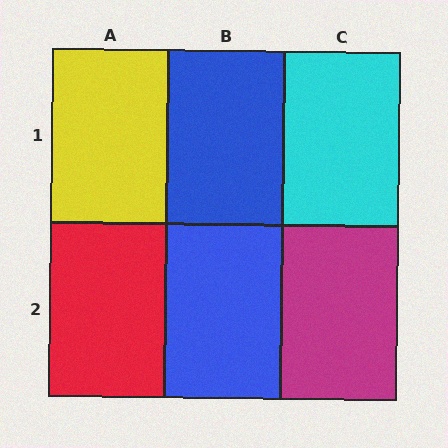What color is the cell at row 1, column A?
Yellow.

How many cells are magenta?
1 cell is magenta.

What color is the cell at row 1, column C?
Cyan.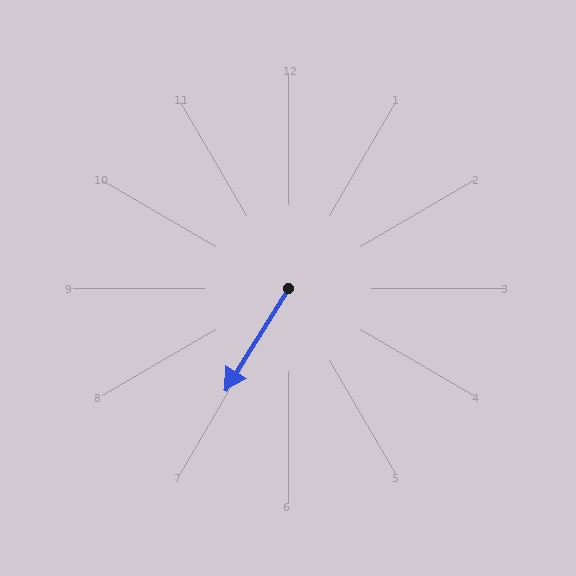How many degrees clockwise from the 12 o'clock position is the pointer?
Approximately 212 degrees.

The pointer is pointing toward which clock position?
Roughly 7 o'clock.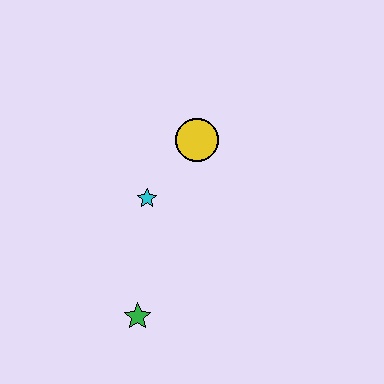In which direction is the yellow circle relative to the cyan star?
The yellow circle is above the cyan star.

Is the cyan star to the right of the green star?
Yes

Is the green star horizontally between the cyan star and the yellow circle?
No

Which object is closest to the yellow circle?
The cyan star is closest to the yellow circle.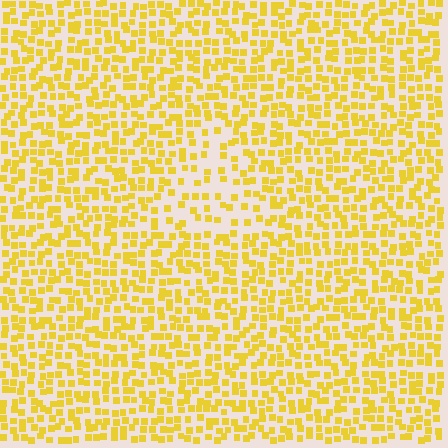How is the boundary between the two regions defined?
The boundary is defined by a change in element density (approximately 1.9x ratio). All elements are the same color, size, and shape.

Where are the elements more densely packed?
The elements are more densely packed outside the triangle boundary.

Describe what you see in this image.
The image contains small yellow elements arranged at two different densities. A triangle-shaped region is visible where the elements are less densely packed than the surrounding area.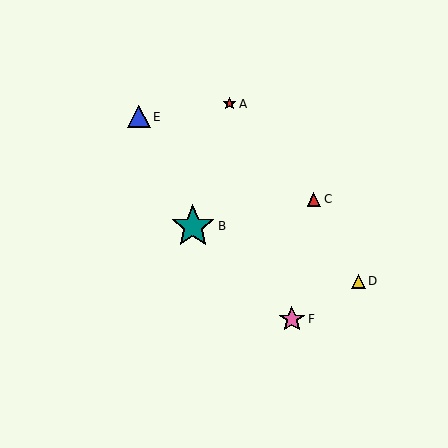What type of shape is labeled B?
Shape B is a teal star.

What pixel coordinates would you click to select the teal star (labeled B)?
Click at (193, 226) to select the teal star B.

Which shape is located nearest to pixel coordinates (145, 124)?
The blue triangle (labeled E) at (139, 117) is nearest to that location.